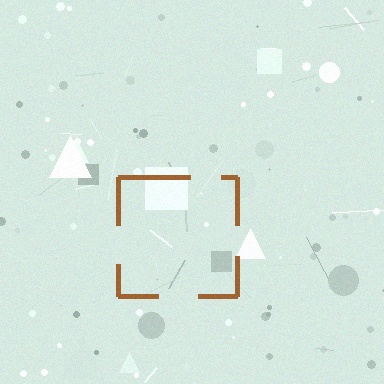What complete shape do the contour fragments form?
The contour fragments form a square.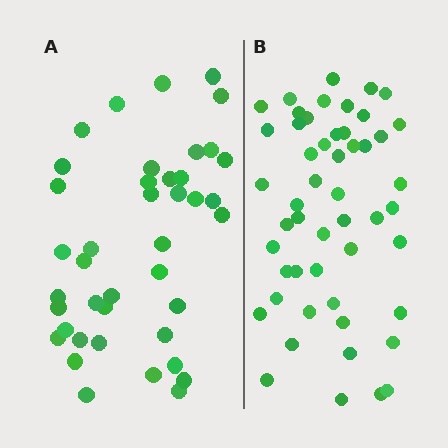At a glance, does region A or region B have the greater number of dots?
Region B (the right region) has more dots.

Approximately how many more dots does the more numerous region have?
Region B has roughly 10 or so more dots than region A.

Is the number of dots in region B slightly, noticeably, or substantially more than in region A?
Region B has only slightly more — the two regions are fairly close. The ratio is roughly 1.2 to 1.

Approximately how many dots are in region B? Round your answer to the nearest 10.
About 50 dots. (The exact count is 51, which rounds to 50.)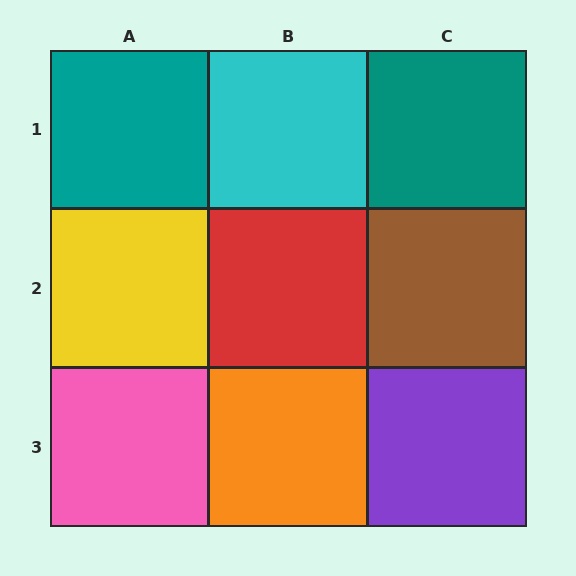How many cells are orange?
1 cell is orange.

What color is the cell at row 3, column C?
Purple.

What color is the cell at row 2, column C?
Brown.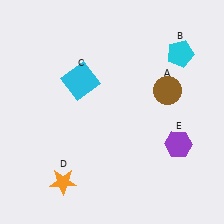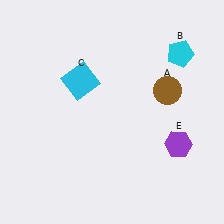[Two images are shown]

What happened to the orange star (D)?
The orange star (D) was removed in Image 2. It was in the bottom-left area of Image 1.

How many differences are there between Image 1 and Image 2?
There is 1 difference between the two images.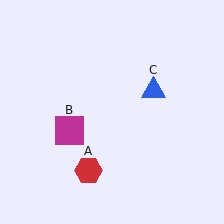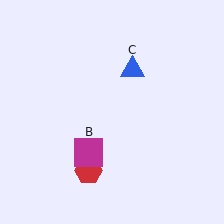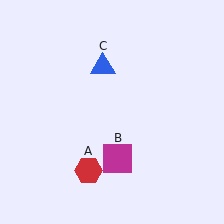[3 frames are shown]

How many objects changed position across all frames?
2 objects changed position: magenta square (object B), blue triangle (object C).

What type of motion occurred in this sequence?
The magenta square (object B), blue triangle (object C) rotated counterclockwise around the center of the scene.